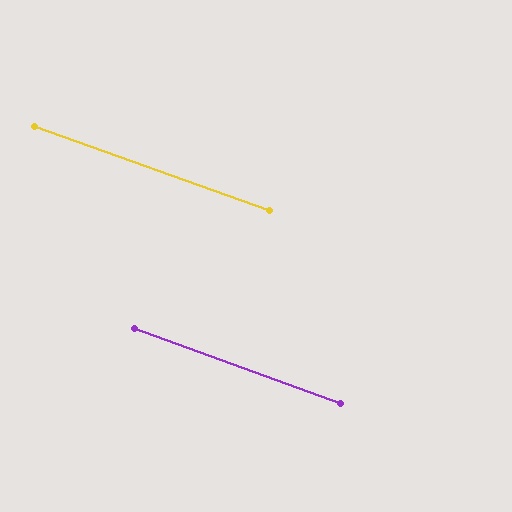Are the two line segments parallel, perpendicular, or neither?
Parallel — their directions differ by only 0.4°.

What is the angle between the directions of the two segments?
Approximately 0 degrees.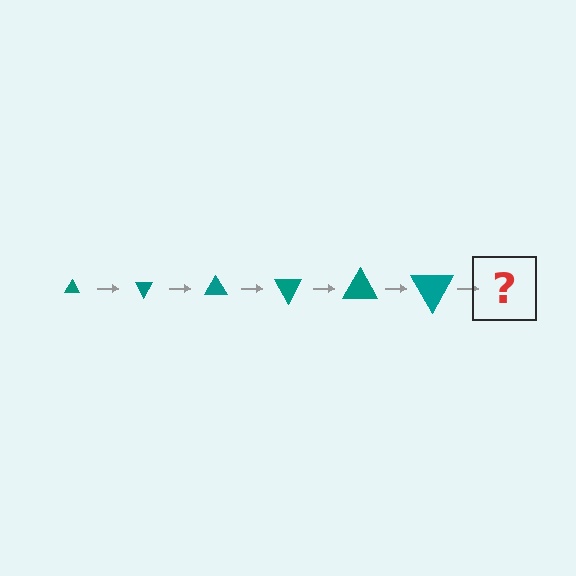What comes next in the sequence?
The next element should be a triangle, larger than the previous one and rotated 360 degrees from the start.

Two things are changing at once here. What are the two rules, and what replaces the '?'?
The two rules are that the triangle grows larger each step and it rotates 60 degrees each step. The '?' should be a triangle, larger than the previous one and rotated 360 degrees from the start.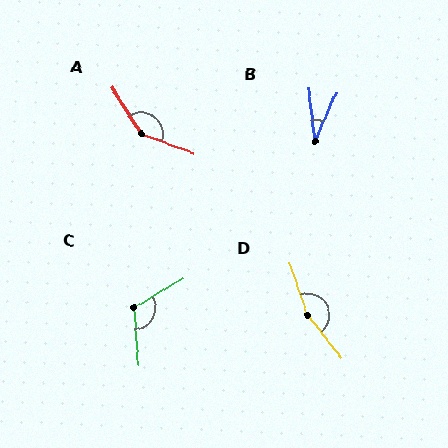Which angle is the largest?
D, at approximately 160 degrees.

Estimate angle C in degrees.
Approximately 116 degrees.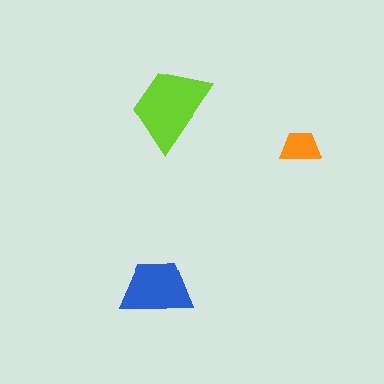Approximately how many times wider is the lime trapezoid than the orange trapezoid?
About 2 times wider.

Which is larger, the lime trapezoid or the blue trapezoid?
The lime one.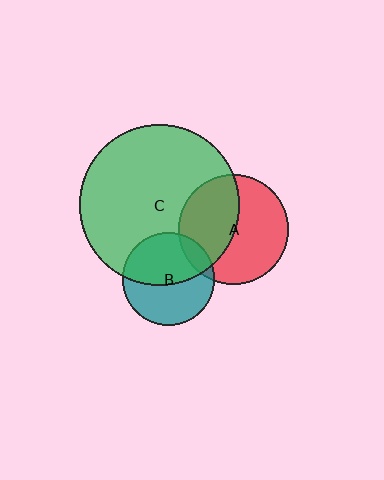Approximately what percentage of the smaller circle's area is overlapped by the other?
Approximately 50%.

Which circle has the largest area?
Circle C (green).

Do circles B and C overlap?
Yes.